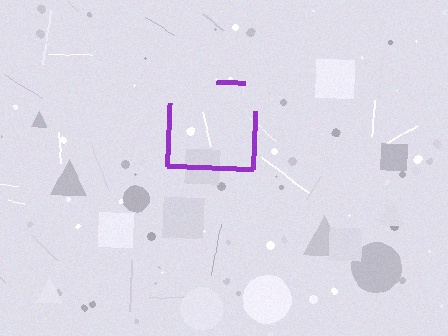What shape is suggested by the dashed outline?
The dashed outline suggests a square.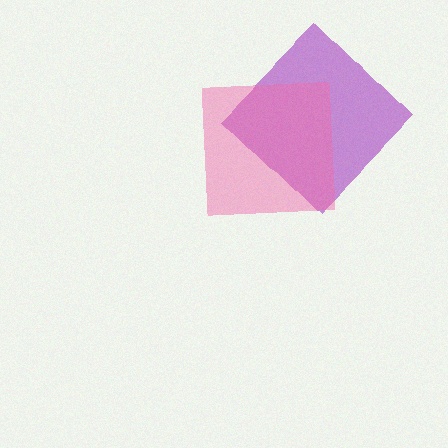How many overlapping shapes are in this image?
There are 2 overlapping shapes in the image.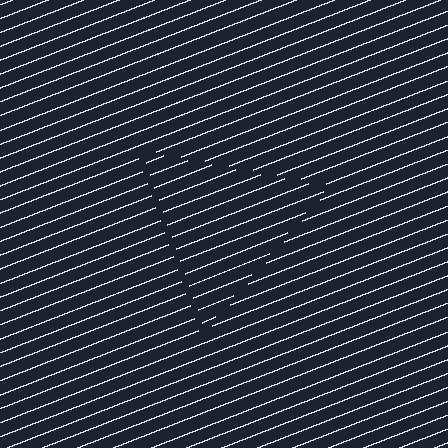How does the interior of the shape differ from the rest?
The interior of the shape contains the same grating, shifted by half a period — the contour is defined by the phase discontinuity where line-ends from the inner and outer gratings abut.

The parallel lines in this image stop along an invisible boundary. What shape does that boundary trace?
An illusory triangle. The interior of the shape contains the same grating, shifted by half a period — the contour is defined by the phase discontinuity where line-ends from the inner and outer gratings abut.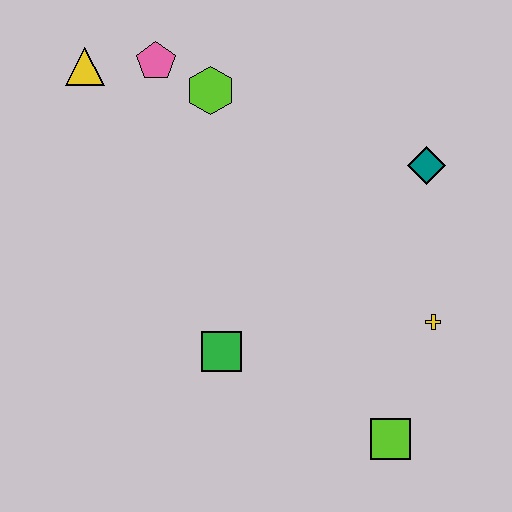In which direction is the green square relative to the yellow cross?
The green square is to the left of the yellow cross.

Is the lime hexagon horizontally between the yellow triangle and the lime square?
Yes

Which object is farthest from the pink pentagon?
The lime square is farthest from the pink pentagon.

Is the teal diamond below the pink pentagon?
Yes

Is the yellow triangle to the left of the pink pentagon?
Yes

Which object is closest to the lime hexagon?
The pink pentagon is closest to the lime hexagon.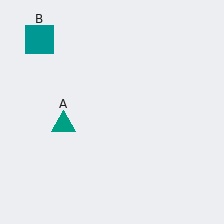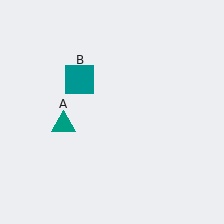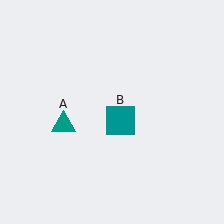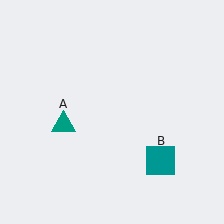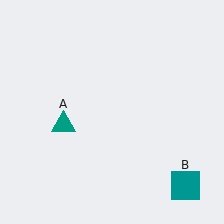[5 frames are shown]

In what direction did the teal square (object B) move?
The teal square (object B) moved down and to the right.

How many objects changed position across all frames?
1 object changed position: teal square (object B).